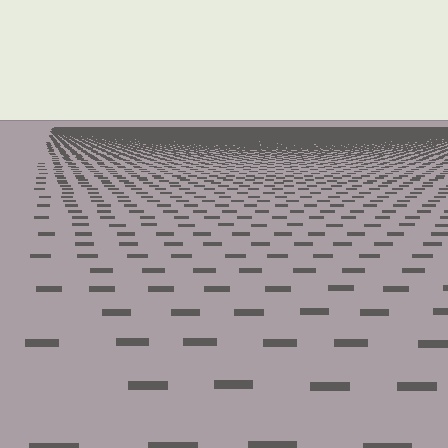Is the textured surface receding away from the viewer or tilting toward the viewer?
The surface is receding away from the viewer. Texture elements get smaller and denser toward the top.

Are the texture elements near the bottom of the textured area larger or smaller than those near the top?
Larger. Near the bottom, elements are closer to the viewer and appear at a bigger on-screen size.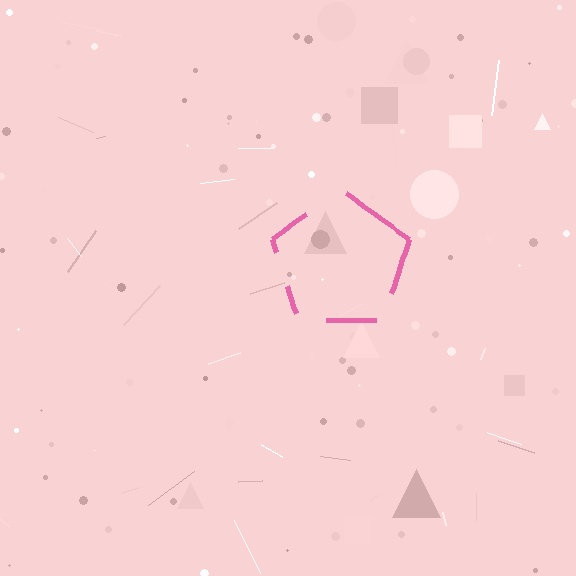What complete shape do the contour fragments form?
The contour fragments form a pentagon.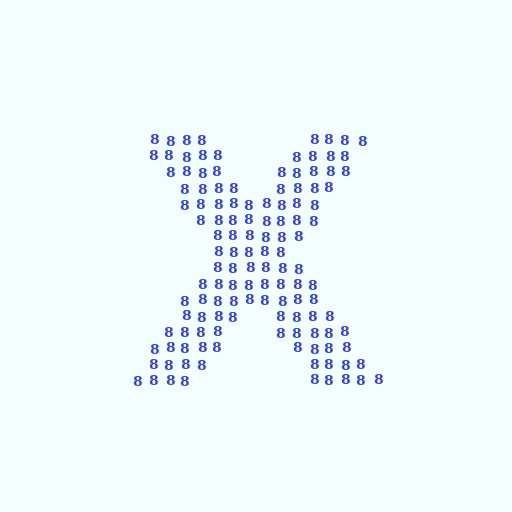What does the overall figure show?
The overall figure shows the letter X.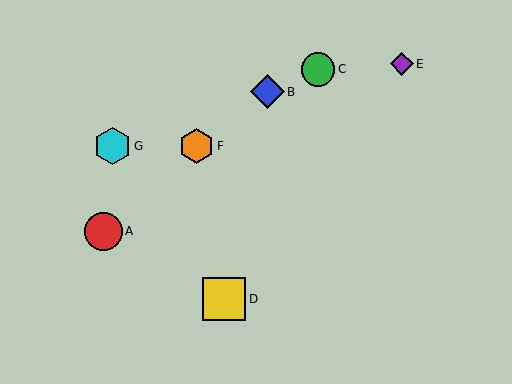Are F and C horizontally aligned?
No, F is at y≈146 and C is at y≈69.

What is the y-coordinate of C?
Object C is at y≈69.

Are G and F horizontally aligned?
Yes, both are at y≈146.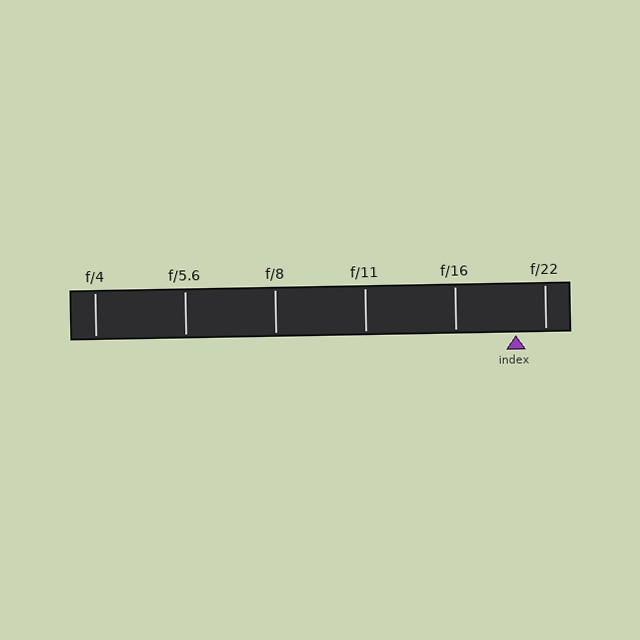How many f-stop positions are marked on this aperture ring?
There are 6 f-stop positions marked.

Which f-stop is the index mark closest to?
The index mark is closest to f/22.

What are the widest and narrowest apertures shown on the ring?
The widest aperture shown is f/4 and the narrowest is f/22.